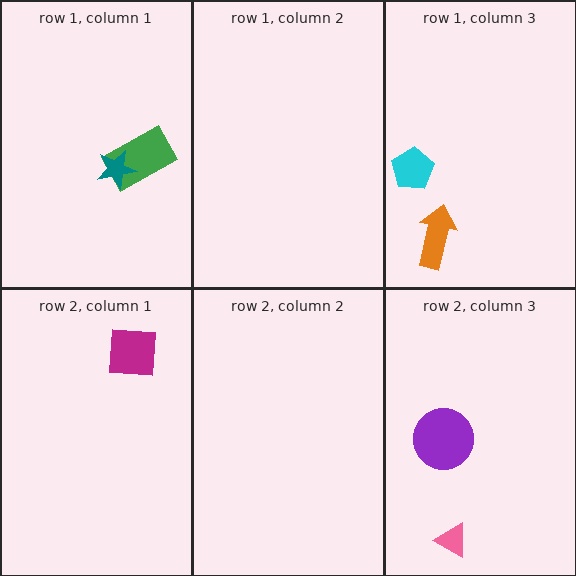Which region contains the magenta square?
The row 2, column 1 region.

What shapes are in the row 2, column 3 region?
The pink triangle, the purple circle.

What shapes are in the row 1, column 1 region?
The green rectangle, the teal star.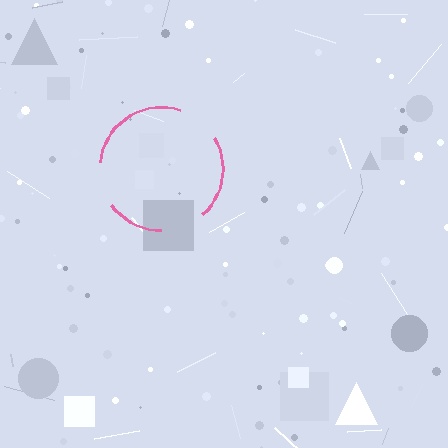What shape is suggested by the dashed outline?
The dashed outline suggests a circle.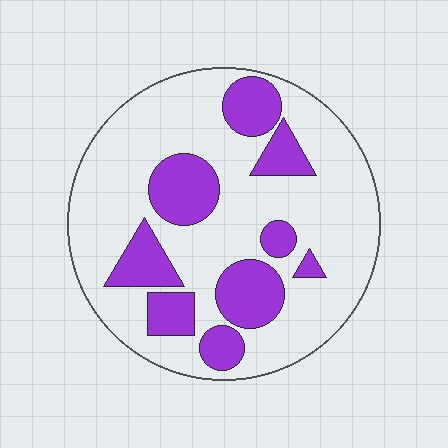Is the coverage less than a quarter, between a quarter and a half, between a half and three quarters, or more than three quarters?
Between a quarter and a half.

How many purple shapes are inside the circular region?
9.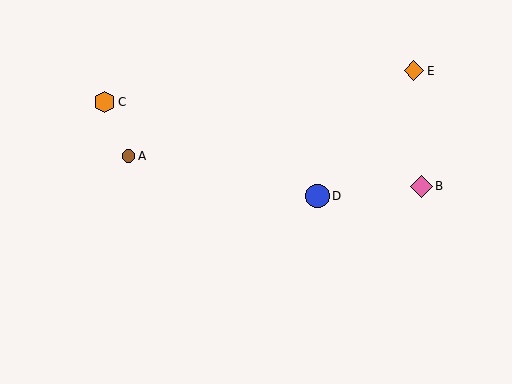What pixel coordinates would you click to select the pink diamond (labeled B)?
Click at (421, 186) to select the pink diamond B.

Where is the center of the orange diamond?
The center of the orange diamond is at (414, 71).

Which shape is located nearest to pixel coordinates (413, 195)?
The pink diamond (labeled B) at (421, 186) is nearest to that location.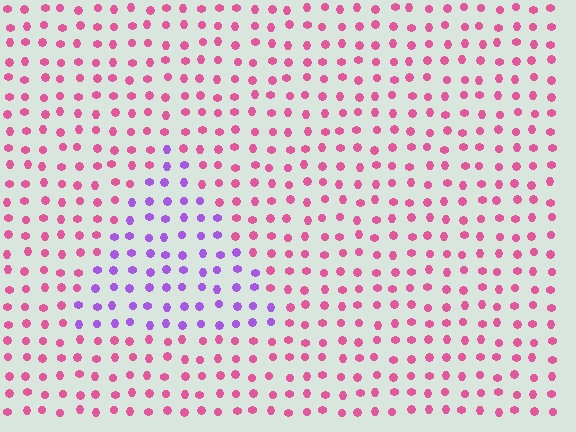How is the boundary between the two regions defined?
The boundary is defined purely by a slight shift in hue (about 55 degrees). Spacing, size, and orientation are identical on both sides.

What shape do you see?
I see a triangle.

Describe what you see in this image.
The image is filled with small pink elements in a uniform arrangement. A triangle-shaped region is visible where the elements are tinted to a slightly different hue, forming a subtle color boundary.